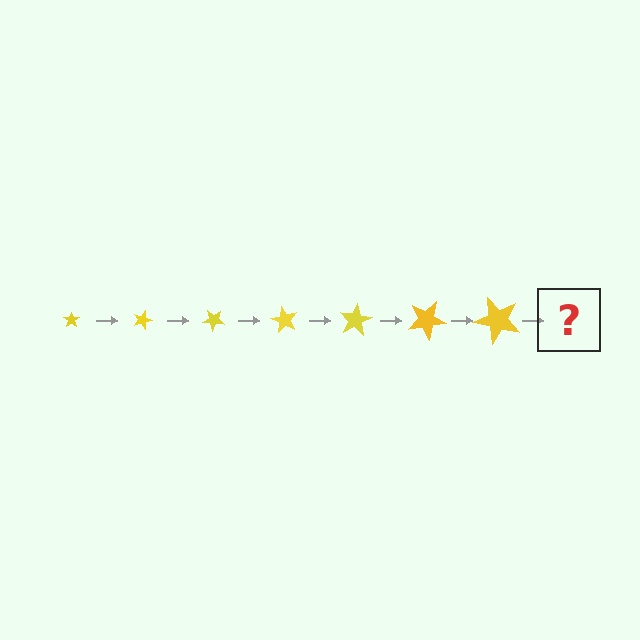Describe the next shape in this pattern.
It should be a star, larger than the previous one and rotated 140 degrees from the start.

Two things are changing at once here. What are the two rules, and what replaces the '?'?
The two rules are that the star grows larger each step and it rotates 20 degrees each step. The '?' should be a star, larger than the previous one and rotated 140 degrees from the start.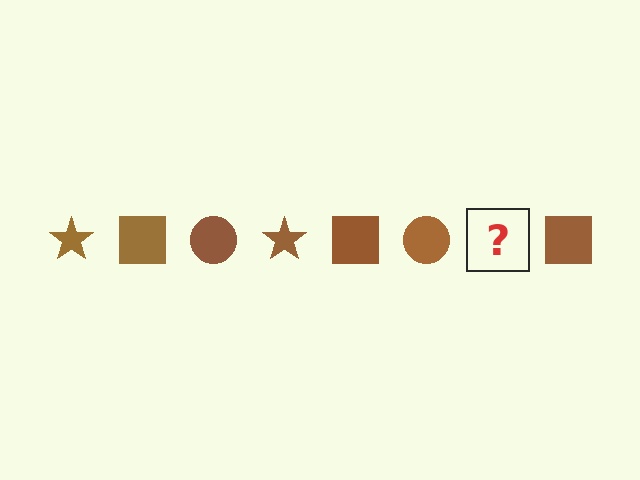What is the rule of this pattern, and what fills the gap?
The rule is that the pattern cycles through star, square, circle shapes in brown. The gap should be filled with a brown star.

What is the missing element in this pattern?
The missing element is a brown star.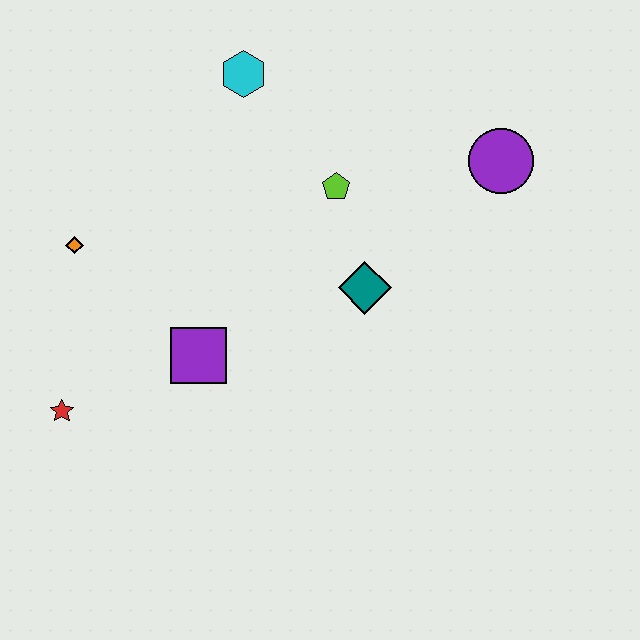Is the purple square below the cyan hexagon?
Yes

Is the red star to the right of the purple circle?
No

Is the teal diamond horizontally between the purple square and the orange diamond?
No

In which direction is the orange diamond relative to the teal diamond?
The orange diamond is to the left of the teal diamond.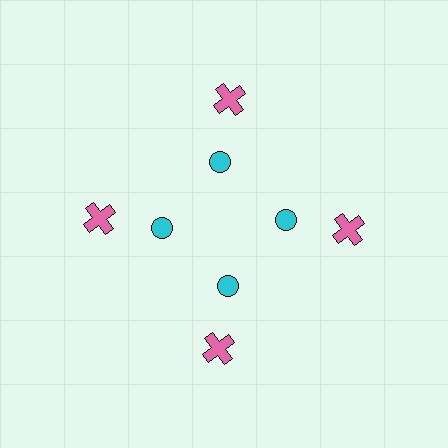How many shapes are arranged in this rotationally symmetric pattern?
There are 8 shapes, arranged in 4 groups of 2.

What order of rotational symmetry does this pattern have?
This pattern has 4-fold rotational symmetry.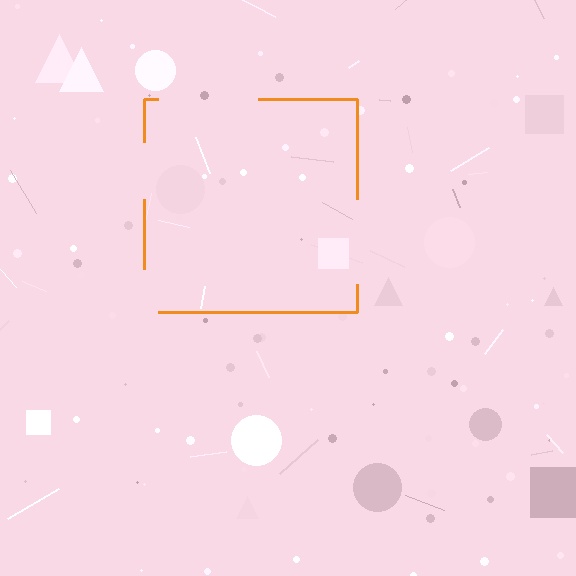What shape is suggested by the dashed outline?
The dashed outline suggests a square.